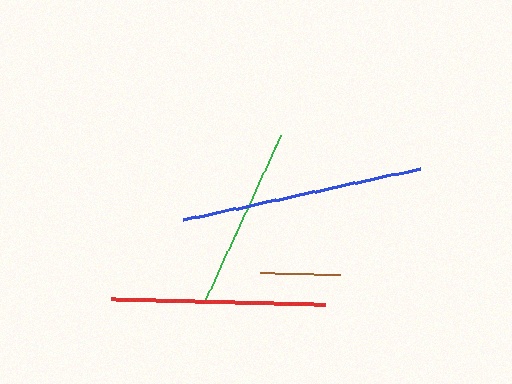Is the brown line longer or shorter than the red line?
The red line is longer than the brown line.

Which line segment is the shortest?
The brown line is the shortest at approximately 80 pixels.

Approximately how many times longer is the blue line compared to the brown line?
The blue line is approximately 3.0 times the length of the brown line.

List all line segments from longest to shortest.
From longest to shortest: blue, red, green, brown.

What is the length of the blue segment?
The blue segment is approximately 243 pixels long.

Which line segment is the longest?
The blue line is the longest at approximately 243 pixels.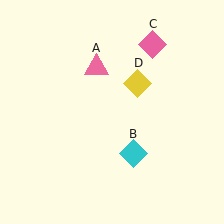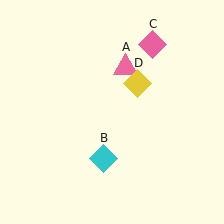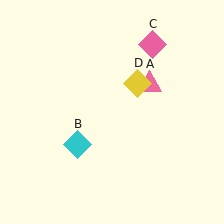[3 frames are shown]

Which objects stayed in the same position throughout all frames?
Pink diamond (object C) and yellow diamond (object D) remained stationary.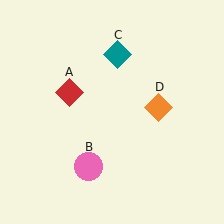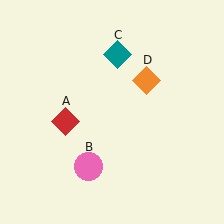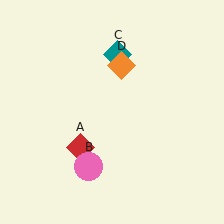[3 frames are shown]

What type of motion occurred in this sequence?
The red diamond (object A), orange diamond (object D) rotated counterclockwise around the center of the scene.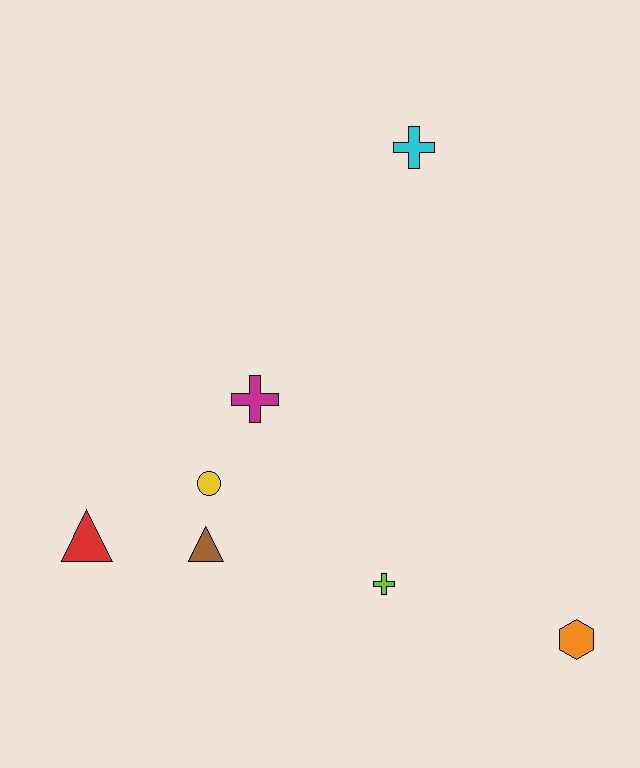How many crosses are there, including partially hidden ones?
There are 3 crosses.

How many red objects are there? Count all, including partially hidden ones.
There is 1 red object.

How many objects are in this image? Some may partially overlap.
There are 7 objects.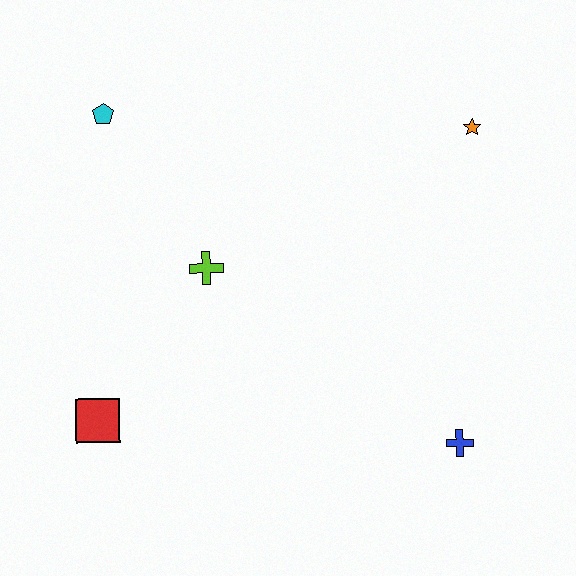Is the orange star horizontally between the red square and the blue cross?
No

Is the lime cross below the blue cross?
No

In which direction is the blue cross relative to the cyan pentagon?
The blue cross is to the right of the cyan pentagon.